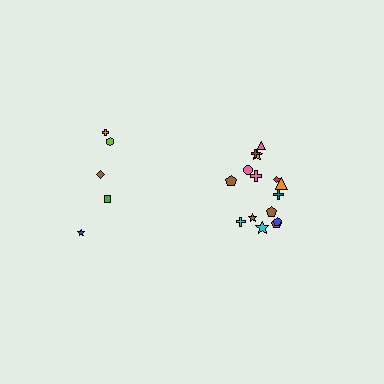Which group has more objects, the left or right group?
The right group.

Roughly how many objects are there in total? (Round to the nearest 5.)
Roughly 20 objects in total.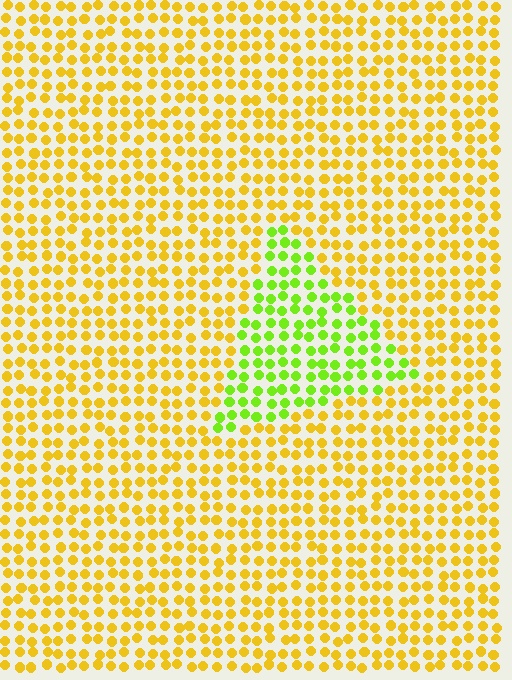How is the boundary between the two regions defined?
The boundary is defined purely by a slight shift in hue (about 47 degrees). Spacing, size, and orientation are identical on both sides.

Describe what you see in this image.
The image is filled with small yellow elements in a uniform arrangement. A triangle-shaped region is visible where the elements are tinted to a slightly different hue, forming a subtle color boundary.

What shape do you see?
I see a triangle.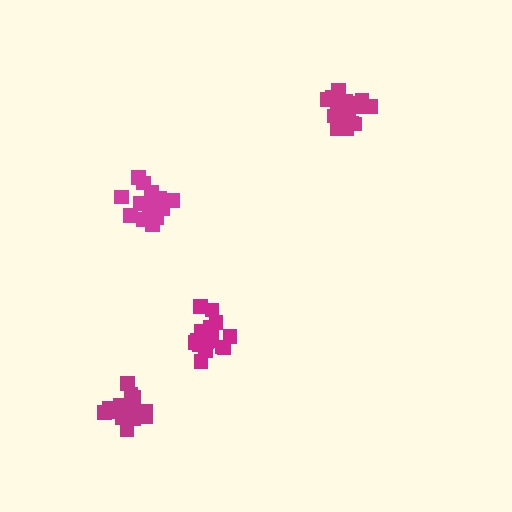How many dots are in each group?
Group 1: 19 dots, Group 2: 17 dots, Group 3: 17 dots, Group 4: 19 dots (72 total).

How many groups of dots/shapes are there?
There are 4 groups.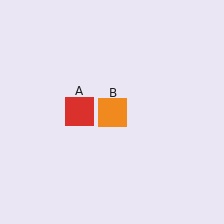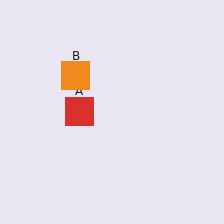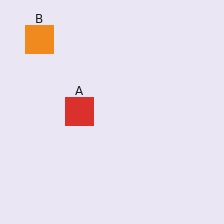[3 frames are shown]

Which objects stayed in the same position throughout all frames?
Red square (object A) remained stationary.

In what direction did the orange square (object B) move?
The orange square (object B) moved up and to the left.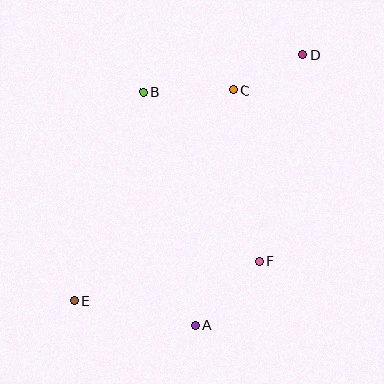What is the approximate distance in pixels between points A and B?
The distance between A and B is approximately 239 pixels.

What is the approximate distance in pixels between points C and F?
The distance between C and F is approximately 173 pixels.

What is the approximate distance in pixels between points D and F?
The distance between D and F is approximately 211 pixels.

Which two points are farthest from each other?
Points D and E are farthest from each other.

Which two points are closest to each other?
Points C and D are closest to each other.